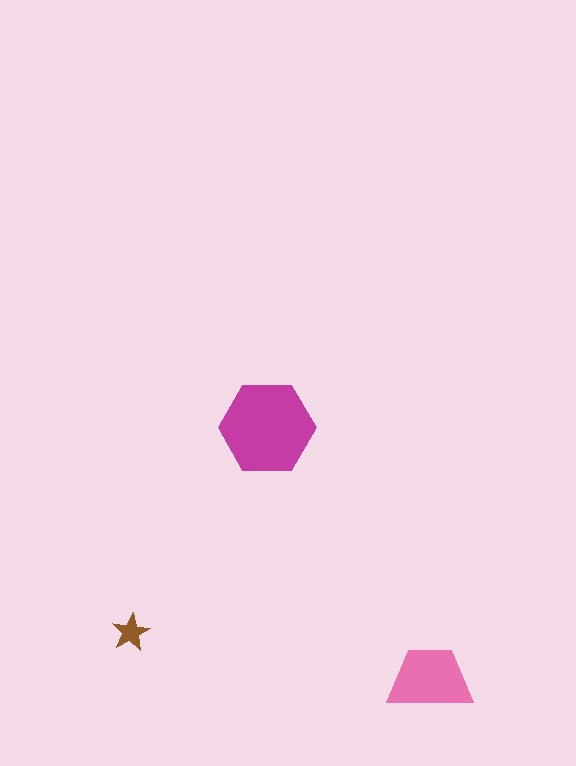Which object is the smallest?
The brown star.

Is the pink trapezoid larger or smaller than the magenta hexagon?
Smaller.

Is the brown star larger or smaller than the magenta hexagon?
Smaller.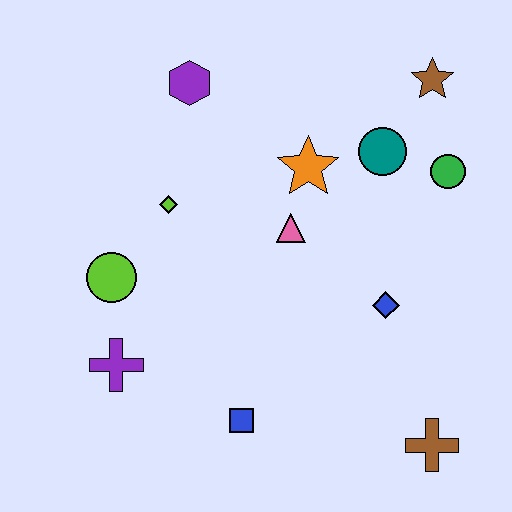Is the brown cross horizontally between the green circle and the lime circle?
Yes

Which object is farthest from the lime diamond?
The brown cross is farthest from the lime diamond.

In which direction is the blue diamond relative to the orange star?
The blue diamond is below the orange star.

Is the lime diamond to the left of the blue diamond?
Yes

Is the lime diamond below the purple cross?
No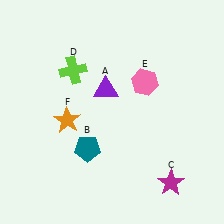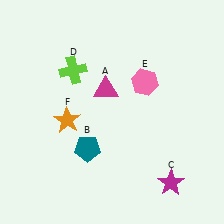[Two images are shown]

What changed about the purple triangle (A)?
In Image 1, A is purple. In Image 2, it changed to magenta.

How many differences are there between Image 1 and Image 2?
There is 1 difference between the two images.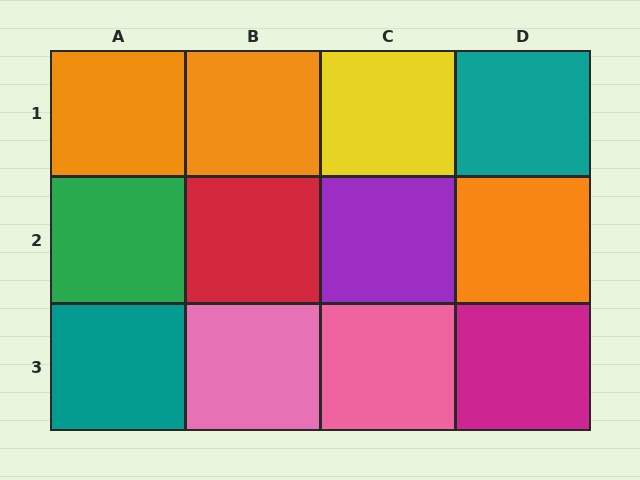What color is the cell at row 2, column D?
Orange.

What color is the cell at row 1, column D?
Teal.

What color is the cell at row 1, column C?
Yellow.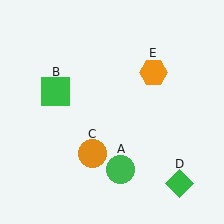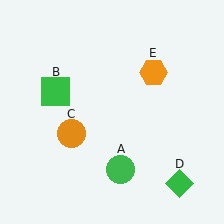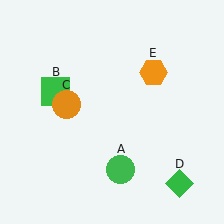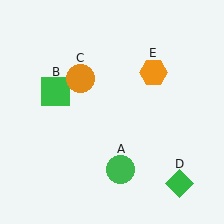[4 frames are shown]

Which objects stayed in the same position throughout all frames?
Green circle (object A) and green square (object B) and green diamond (object D) and orange hexagon (object E) remained stationary.